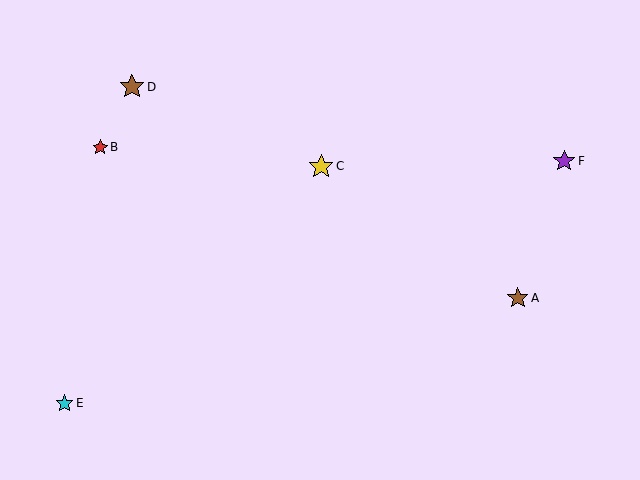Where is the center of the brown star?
The center of the brown star is at (132, 87).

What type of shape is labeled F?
Shape F is a purple star.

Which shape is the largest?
The brown star (labeled D) is the largest.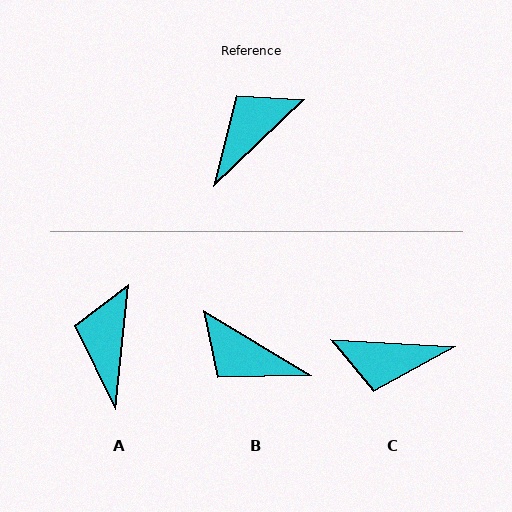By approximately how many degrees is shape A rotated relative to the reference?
Approximately 40 degrees counter-clockwise.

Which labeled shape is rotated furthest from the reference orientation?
C, about 133 degrees away.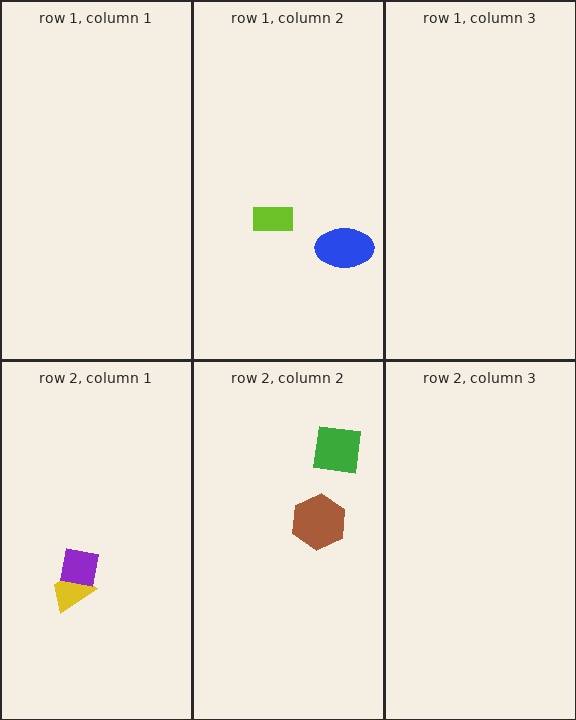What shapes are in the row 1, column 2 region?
The lime rectangle, the blue ellipse.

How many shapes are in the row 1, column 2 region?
2.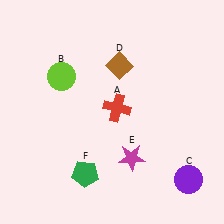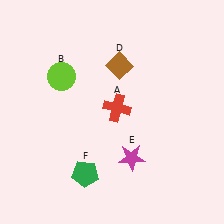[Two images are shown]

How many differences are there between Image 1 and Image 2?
There is 1 difference between the two images.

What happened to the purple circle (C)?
The purple circle (C) was removed in Image 2. It was in the bottom-right area of Image 1.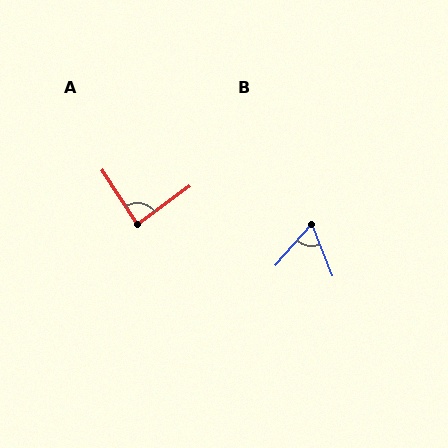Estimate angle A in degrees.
Approximately 87 degrees.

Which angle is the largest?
A, at approximately 87 degrees.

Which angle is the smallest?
B, at approximately 63 degrees.